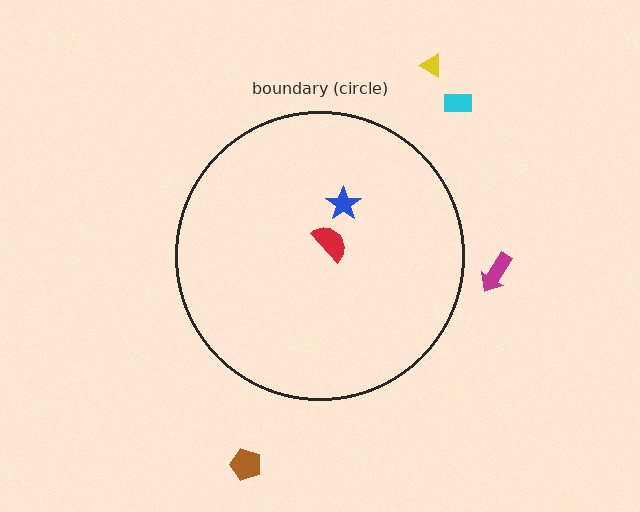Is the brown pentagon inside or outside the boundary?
Outside.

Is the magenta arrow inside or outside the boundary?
Outside.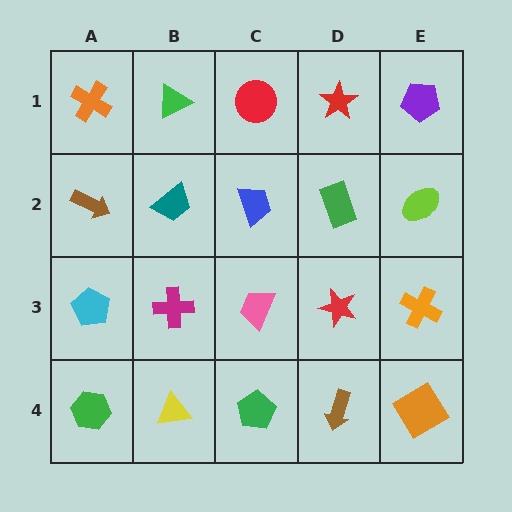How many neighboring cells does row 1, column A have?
2.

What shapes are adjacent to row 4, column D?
A red star (row 3, column D), a green pentagon (row 4, column C), an orange diamond (row 4, column E).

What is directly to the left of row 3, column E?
A red star.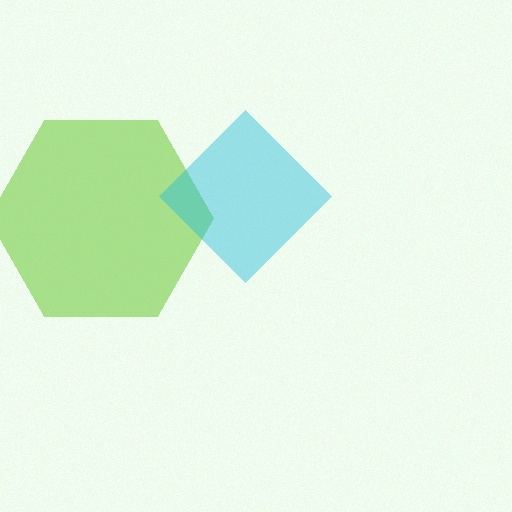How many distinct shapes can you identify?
There are 2 distinct shapes: a lime hexagon, a cyan diamond.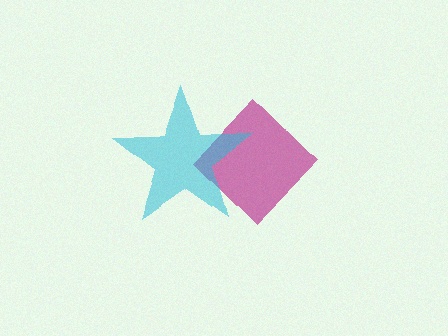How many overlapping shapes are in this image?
There are 2 overlapping shapes in the image.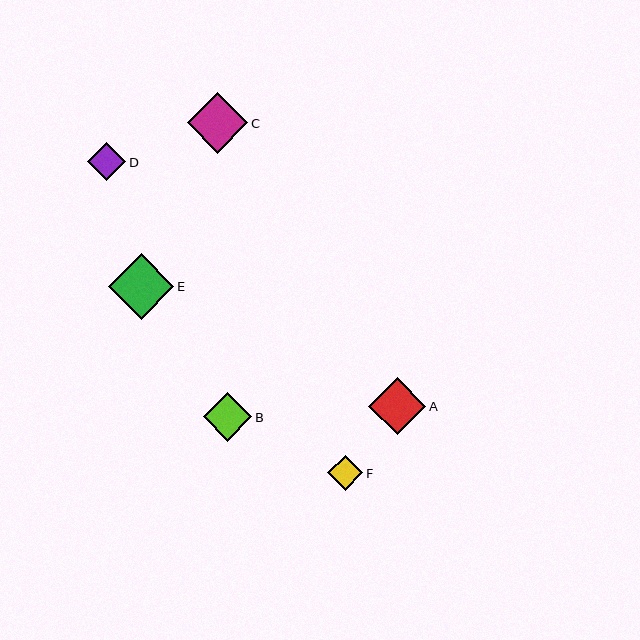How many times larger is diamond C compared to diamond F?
Diamond C is approximately 1.7 times the size of diamond F.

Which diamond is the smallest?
Diamond F is the smallest with a size of approximately 35 pixels.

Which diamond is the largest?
Diamond E is the largest with a size of approximately 66 pixels.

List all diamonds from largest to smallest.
From largest to smallest: E, C, A, B, D, F.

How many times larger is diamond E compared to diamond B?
Diamond E is approximately 1.4 times the size of diamond B.